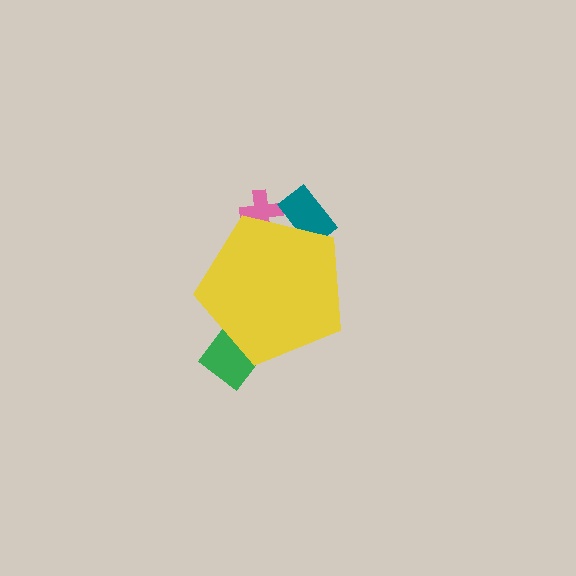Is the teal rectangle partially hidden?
Yes, the teal rectangle is partially hidden behind the yellow pentagon.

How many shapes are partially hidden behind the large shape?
3 shapes are partially hidden.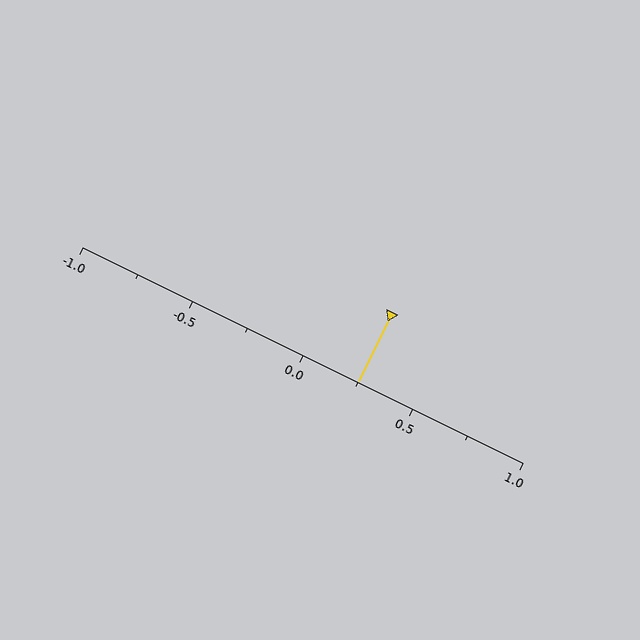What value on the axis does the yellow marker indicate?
The marker indicates approximately 0.25.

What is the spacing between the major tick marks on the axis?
The major ticks are spaced 0.5 apart.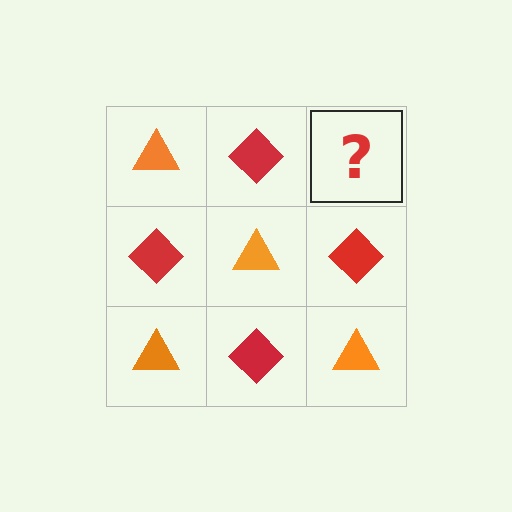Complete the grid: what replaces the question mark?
The question mark should be replaced with an orange triangle.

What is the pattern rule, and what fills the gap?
The rule is that it alternates orange triangle and red diamond in a checkerboard pattern. The gap should be filled with an orange triangle.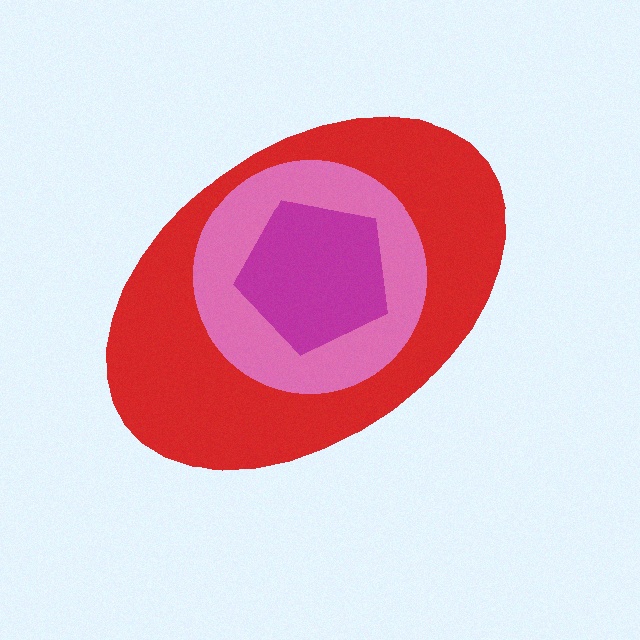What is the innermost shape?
The magenta pentagon.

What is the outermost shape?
The red ellipse.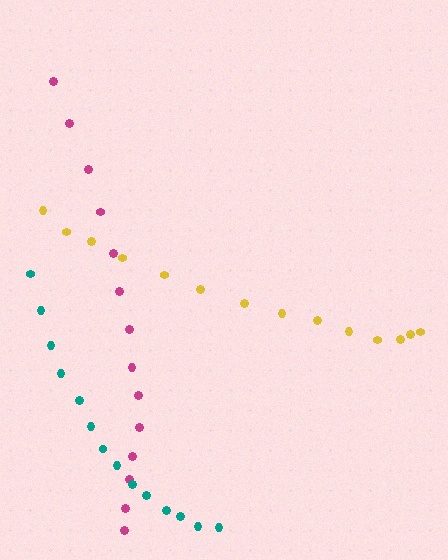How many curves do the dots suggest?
There are 3 distinct paths.